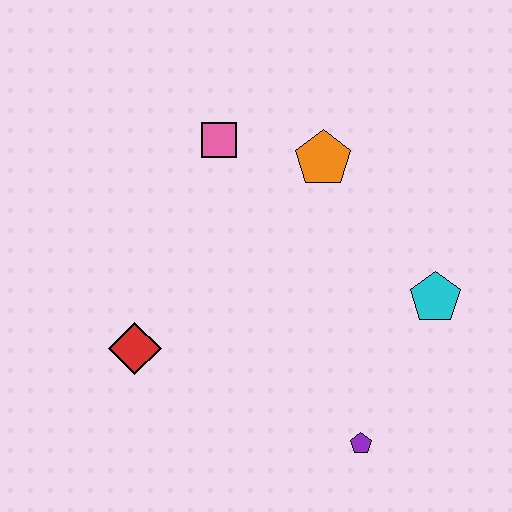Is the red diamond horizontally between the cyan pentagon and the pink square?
No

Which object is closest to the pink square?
The orange pentagon is closest to the pink square.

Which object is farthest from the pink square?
The purple pentagon is farthest from the pink square.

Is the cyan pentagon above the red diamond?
Yes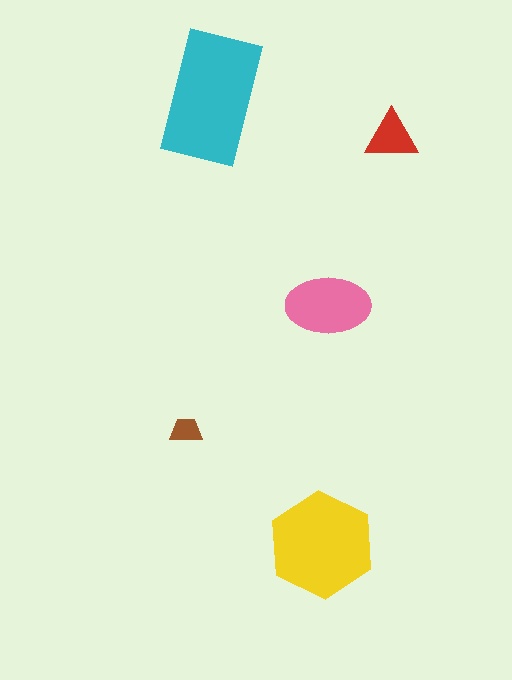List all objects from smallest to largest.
The brown trapezoid, the red triangle, the pink ellipse, the yellow hexagon, the cyan rectangle.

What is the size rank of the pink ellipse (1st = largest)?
3rd.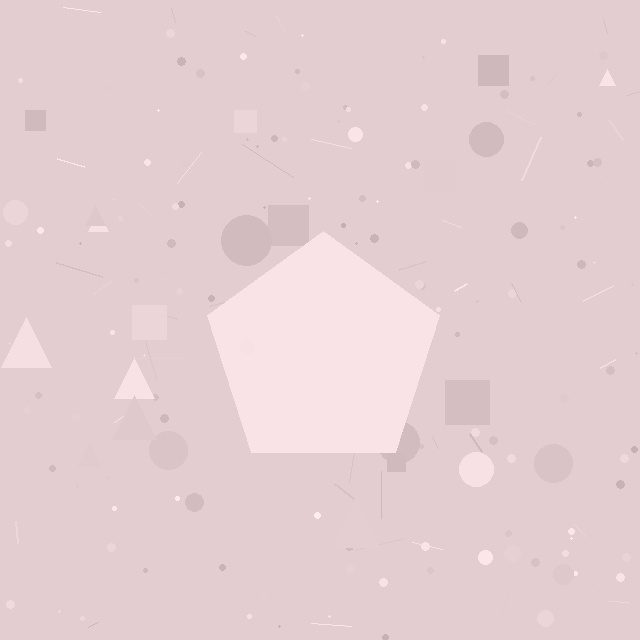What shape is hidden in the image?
A pentagon is hidden in the image.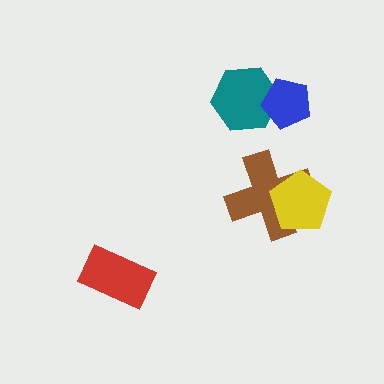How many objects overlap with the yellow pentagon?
1 object overlaps with the yellow pentagon.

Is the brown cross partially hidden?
Yes, it is partially covered by another shape.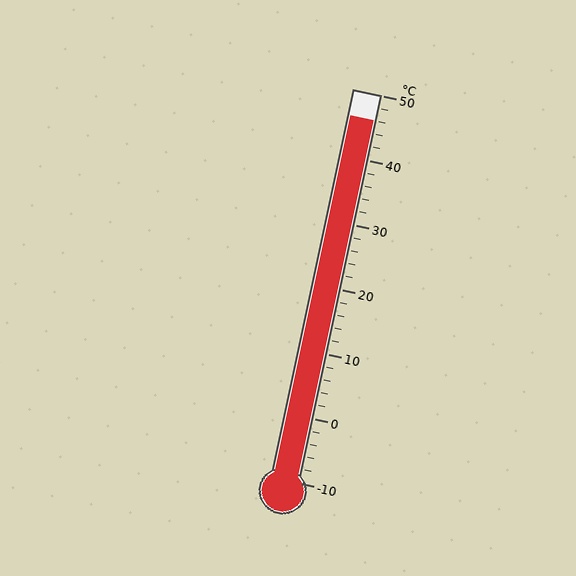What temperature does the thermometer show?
The thermometer shows approximately 46°C.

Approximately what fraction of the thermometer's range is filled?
The thermometer is filled to approximately 95% of its range.